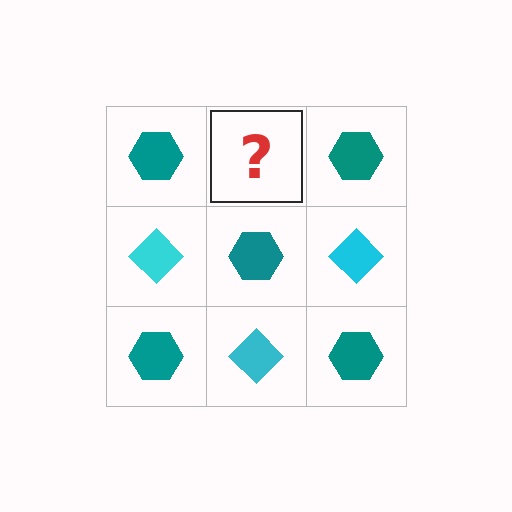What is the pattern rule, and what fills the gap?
The rule is that it alternates teal hexagon and cyan diamond in a checkerboard pattern. The gap should be filled with a cyan diamond.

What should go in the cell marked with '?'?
The missing cell should contain a cyan diamond.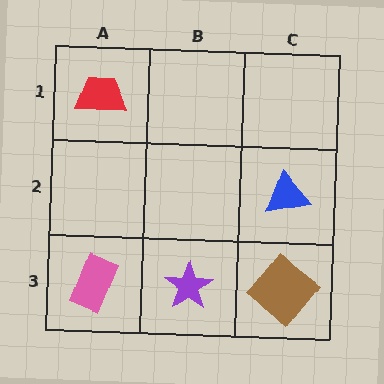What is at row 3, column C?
A brown diamond.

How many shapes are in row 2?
1 shape.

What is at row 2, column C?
A blue triangle.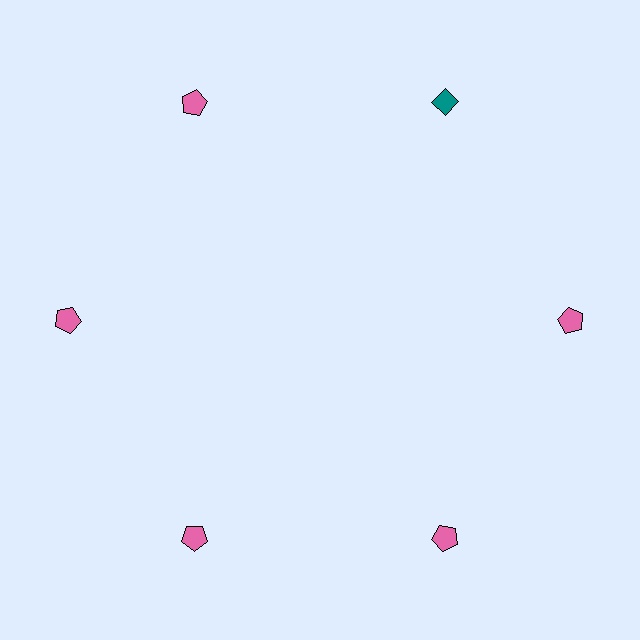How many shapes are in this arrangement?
There are 6 shapes arranged in a ring pattern.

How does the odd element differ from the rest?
It differs in both color (teal instead of pink) and shape (diamond instead of pentagon).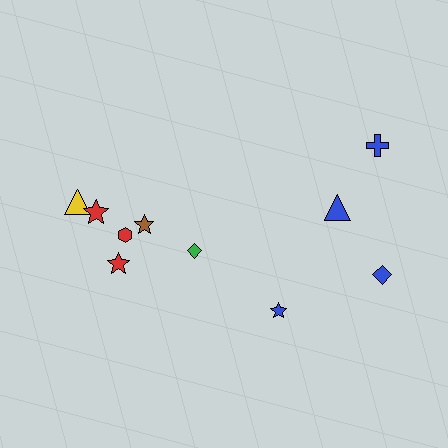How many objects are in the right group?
There are 4 objects.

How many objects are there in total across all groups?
There are 10 objects.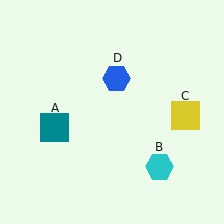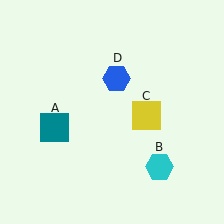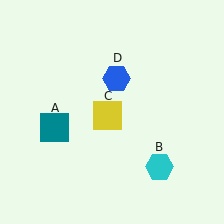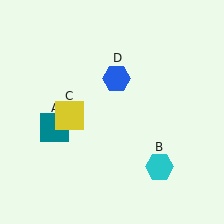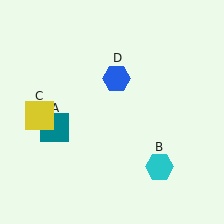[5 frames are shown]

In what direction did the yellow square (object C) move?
The yellow square (object C) moved left.